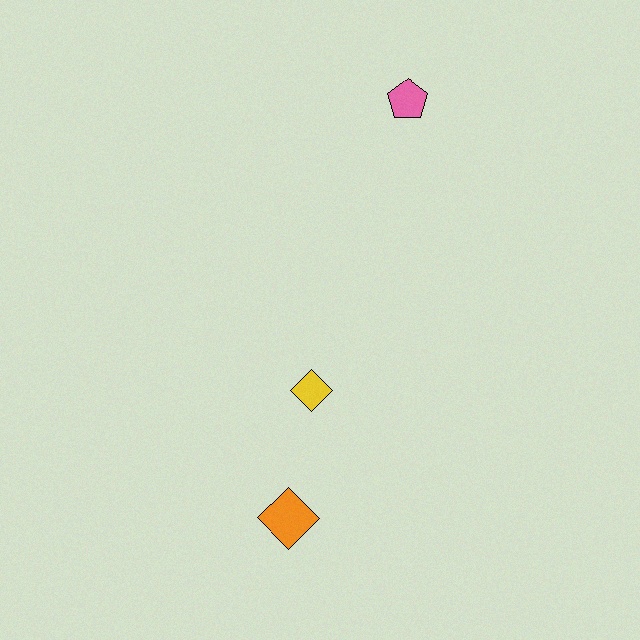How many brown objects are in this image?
There are no brown objects.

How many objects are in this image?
There are 3 objects.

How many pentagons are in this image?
There is 1 pentagon.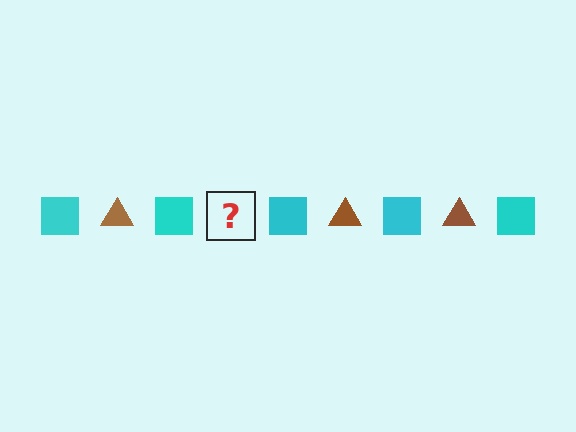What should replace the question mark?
The question mark should be replaced with a brown triangle.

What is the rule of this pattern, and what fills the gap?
The rule is that the pattern alternates between cyan square and brown triangle. The gap should be filled with a brown triangle.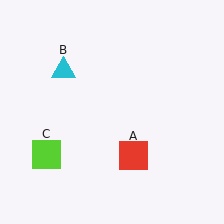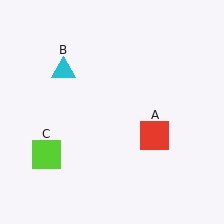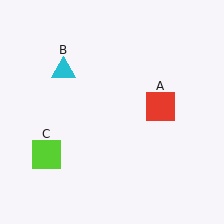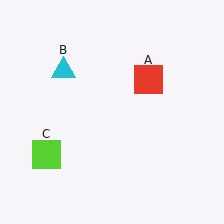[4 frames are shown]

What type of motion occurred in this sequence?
The red square (object A) rotated counterclockwise around the center of the scene.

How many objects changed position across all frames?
1 object changed position: red square (object A).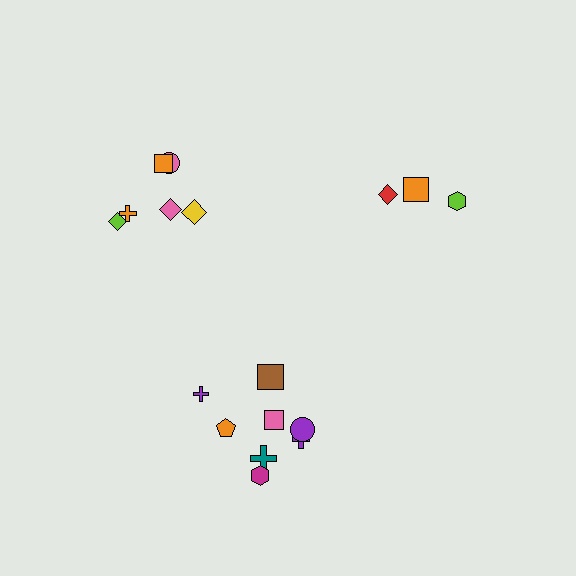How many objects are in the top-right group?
There are 3 objects.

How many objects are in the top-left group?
There are 6 objects.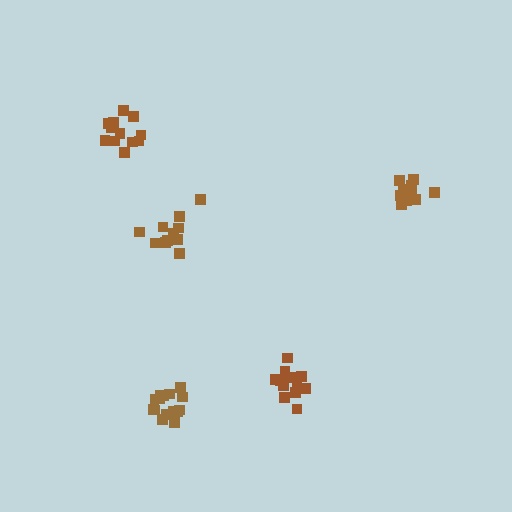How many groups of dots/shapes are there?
There are 5 groups.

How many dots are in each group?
Group 1: 12 dots, Group 2: 12 dots, Group 3: 11 dots, Group 4: 12 dots, Group 5: 15 dots (62 total).